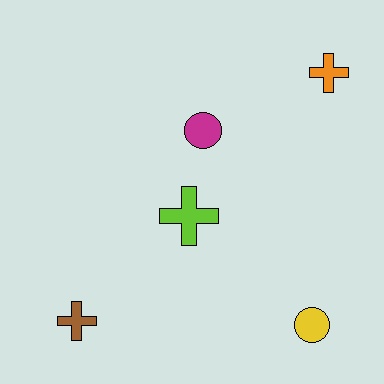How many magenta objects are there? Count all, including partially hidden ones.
There is 1 magenta object.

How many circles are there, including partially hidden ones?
There are 2 circles.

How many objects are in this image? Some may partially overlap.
There are 5 objects.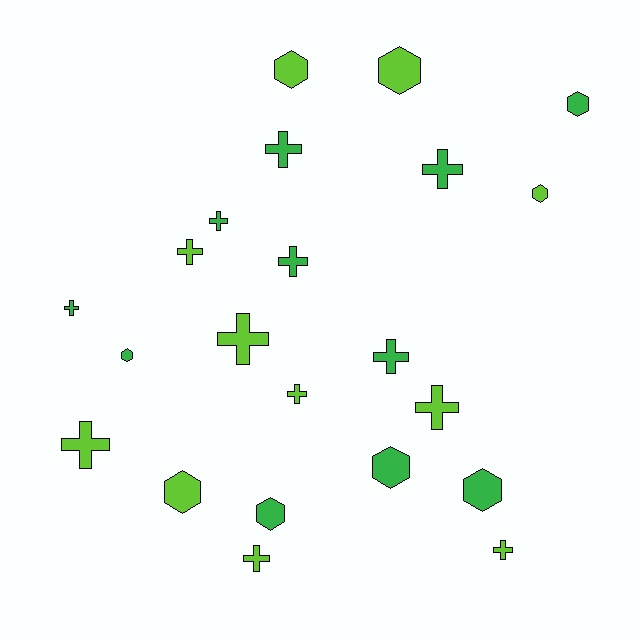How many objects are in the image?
There are 22 objects.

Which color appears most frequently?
Lime, with 11 objects.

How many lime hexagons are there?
There are 4 lime hexagons.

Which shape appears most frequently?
Cross, with 13 objects.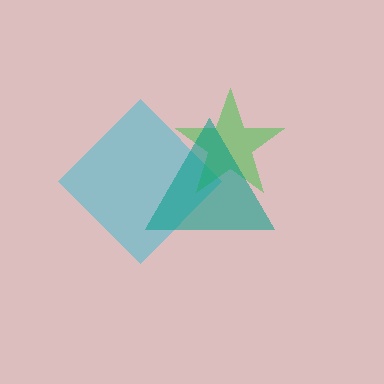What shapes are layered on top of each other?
The layered shapes are: a cyan diamond, a green star, a teal triangle.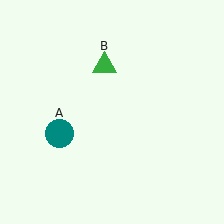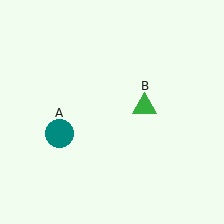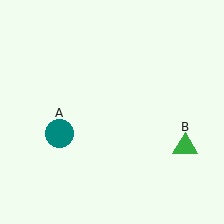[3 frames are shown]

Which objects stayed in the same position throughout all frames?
Teal circle (object A) remained stationary.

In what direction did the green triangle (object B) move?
The green triangle (object B) moved down and to the right.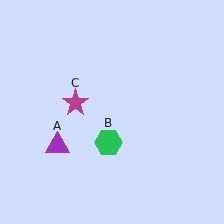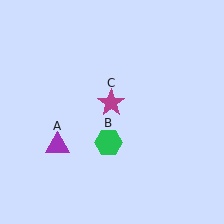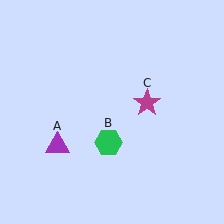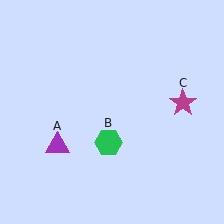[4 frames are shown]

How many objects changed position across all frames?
1 object changed position: magenta star (object C).